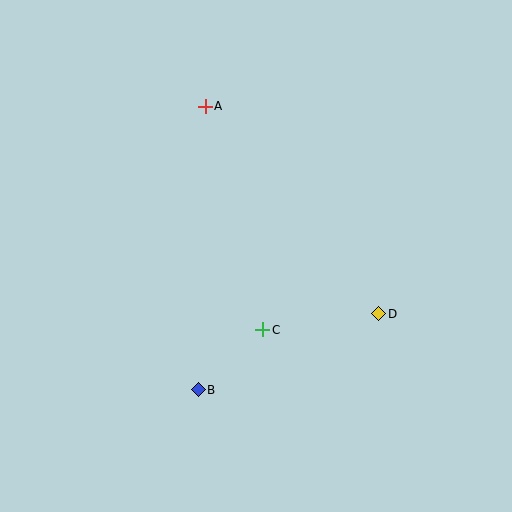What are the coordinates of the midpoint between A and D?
The midpoint between A and D is at (292, 210).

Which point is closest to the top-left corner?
Point A is closest to the top-left corner.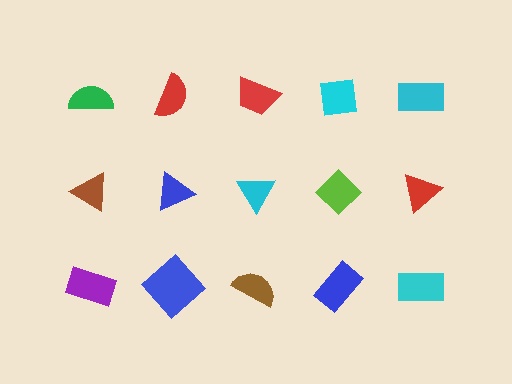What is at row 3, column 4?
A blue rectangle.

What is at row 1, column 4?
A cyan square.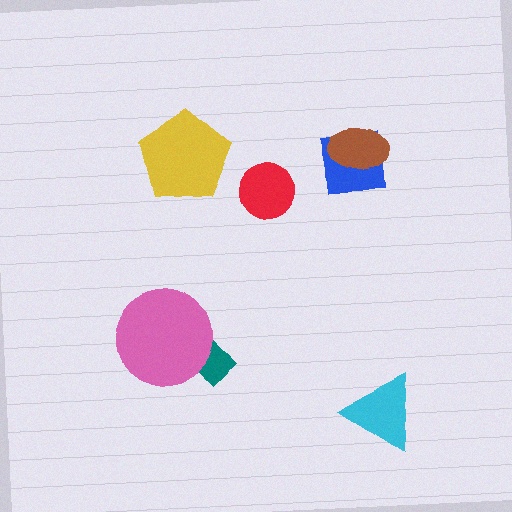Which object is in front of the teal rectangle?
The pink circle is in front of the teal rectangle.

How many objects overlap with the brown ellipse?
1 object overlaps with the brown ellipse.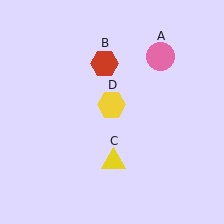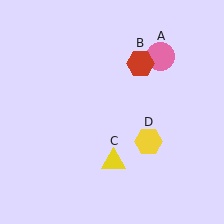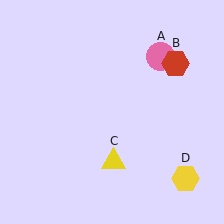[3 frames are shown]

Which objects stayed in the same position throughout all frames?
Pink circle (object A) and yellow triangle (object C) remained stationary.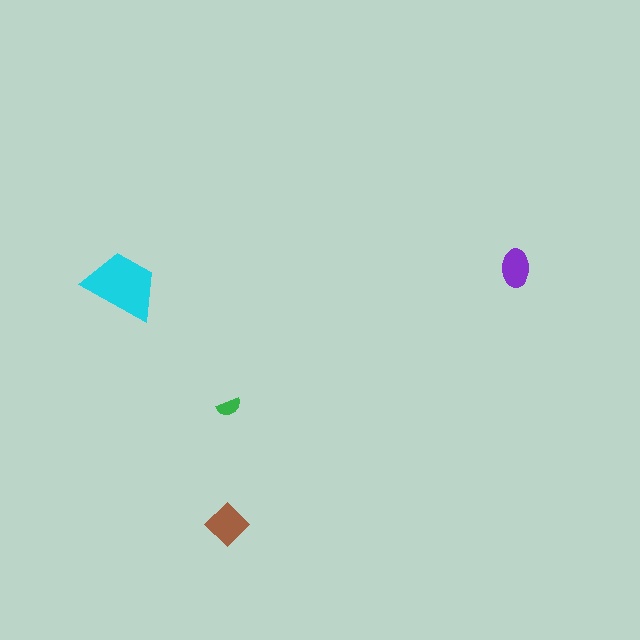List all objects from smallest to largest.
The green semicircle, the purple ellipse, the brown diamond, the cyan trapezoid.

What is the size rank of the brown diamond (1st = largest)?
2nd.